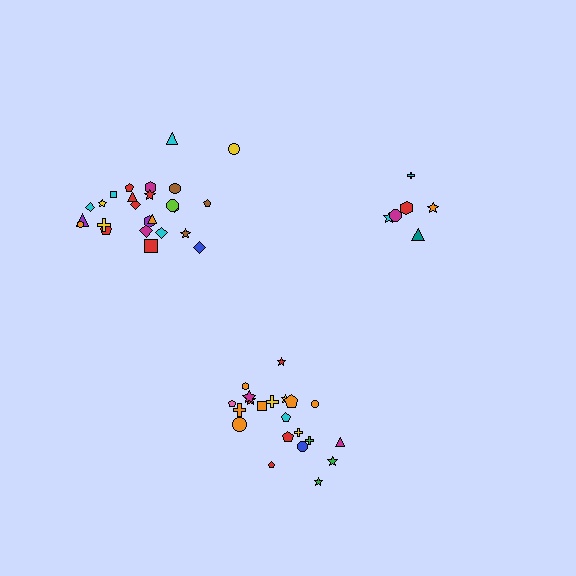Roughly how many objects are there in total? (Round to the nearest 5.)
Roughly 55 objects in total.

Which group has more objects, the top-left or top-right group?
The top-left group.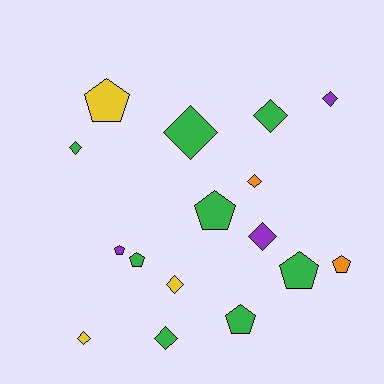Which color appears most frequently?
Green, with 8 objects.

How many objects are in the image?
There are 16 objects.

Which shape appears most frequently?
Diamond, with 9 objects.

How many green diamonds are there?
There are 4 green diamonds.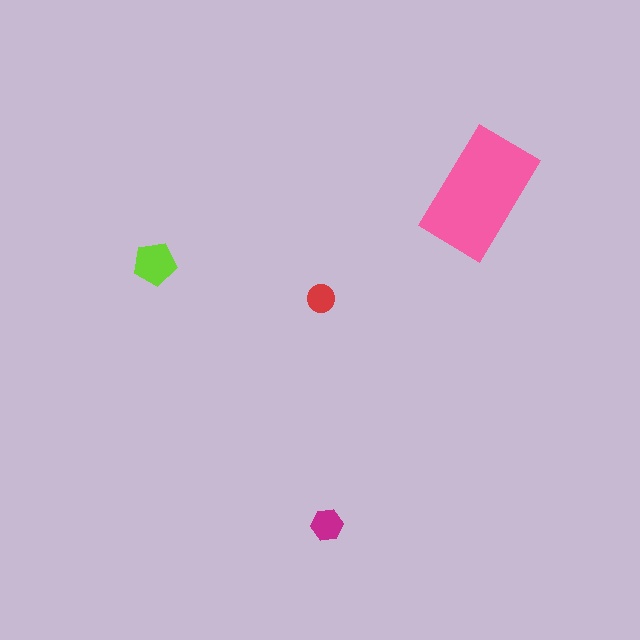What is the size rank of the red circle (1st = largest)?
4th.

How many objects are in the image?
There are 4 objects in the image.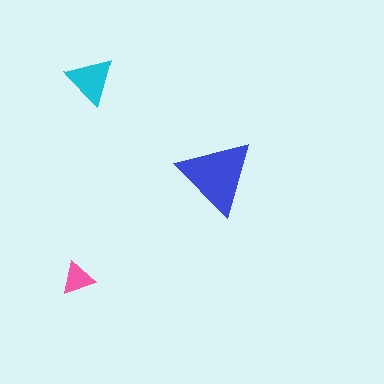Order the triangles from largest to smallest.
the blue one, the cyan one, the pink one.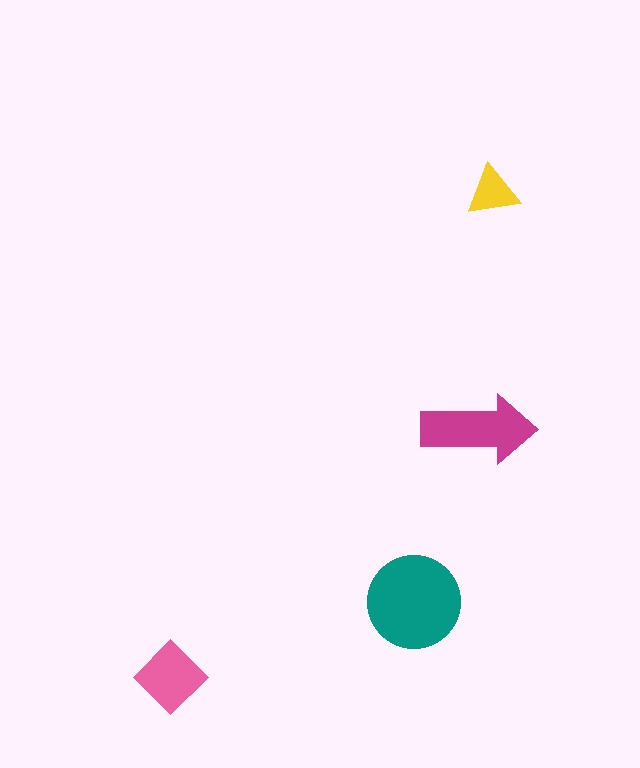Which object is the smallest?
The yellow triangle.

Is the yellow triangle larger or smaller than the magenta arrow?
Smaller.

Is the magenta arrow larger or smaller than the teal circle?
Smaller.